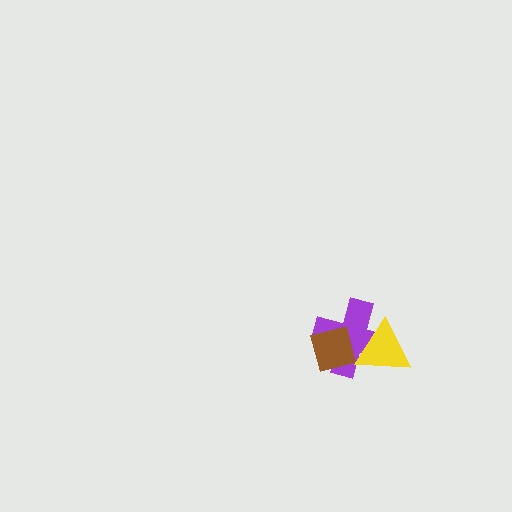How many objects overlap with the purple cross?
2 objects overlap with the purple cross.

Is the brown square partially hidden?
Yes, it is partially covered by another shape.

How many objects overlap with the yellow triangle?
2 objects overlap with the yellow triangle.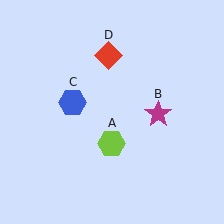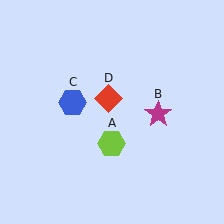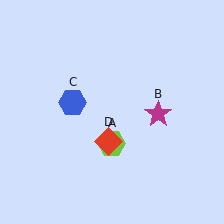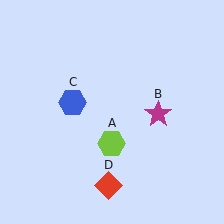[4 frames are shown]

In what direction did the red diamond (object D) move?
The red diamond (object D) moved down.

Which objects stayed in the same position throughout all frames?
Lime hexagon (object A) and magenta star (object B) and blue hexagon (object C) remained stationary.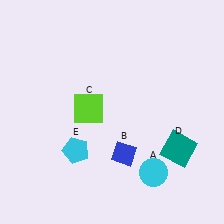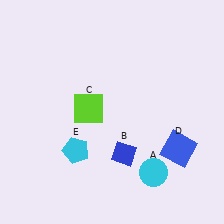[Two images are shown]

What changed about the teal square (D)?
In Image 1, D is teal. In Image 2, it changed to blue.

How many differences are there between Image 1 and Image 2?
There is 1 difference between the two images.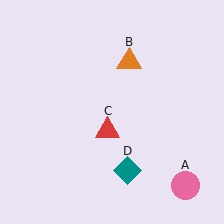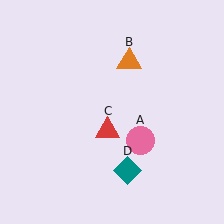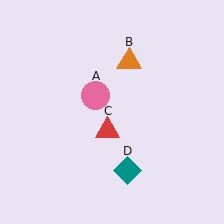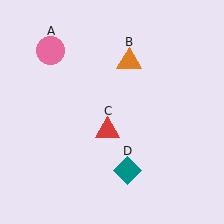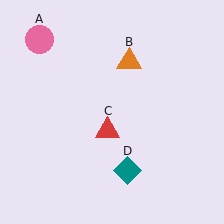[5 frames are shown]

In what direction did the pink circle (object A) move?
The pink circle (object A) moved up and to the left.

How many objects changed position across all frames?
1 object changed position: pink circle (object A).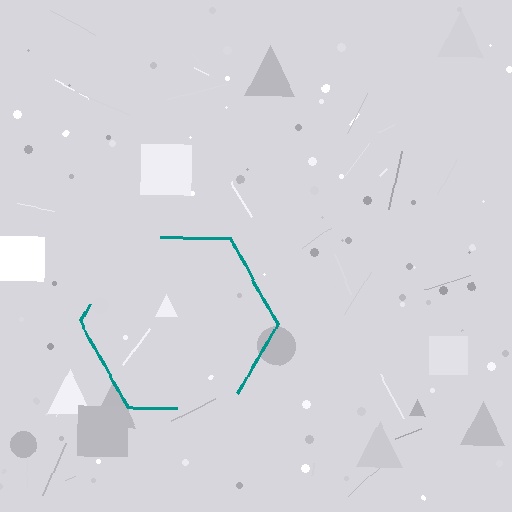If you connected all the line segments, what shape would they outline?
They would outline a hexagon.